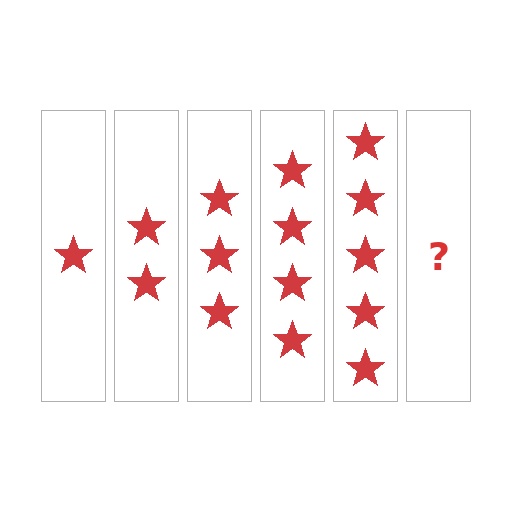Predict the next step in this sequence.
The next step is 6 stars.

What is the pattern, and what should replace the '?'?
The pattern is that each step adds one more star. The '?' should be 6 stars.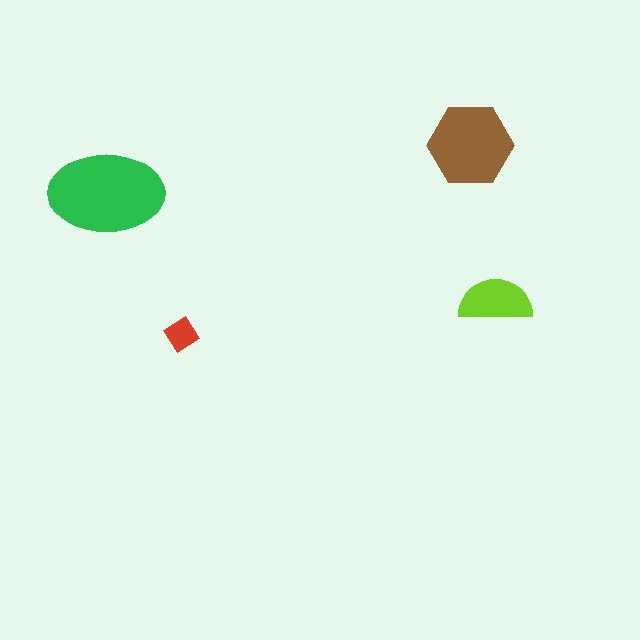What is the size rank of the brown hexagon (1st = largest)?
2nd.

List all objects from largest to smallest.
The green ellipse, the brown hexagon, the lime semicircle, the red diamond.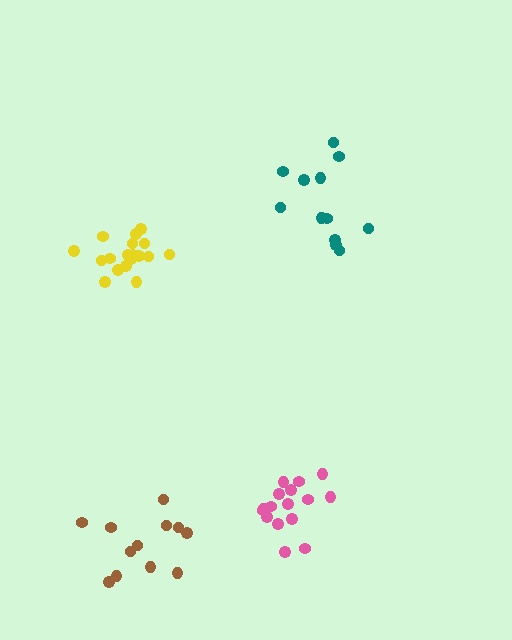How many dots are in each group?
Group 1: 12 dots, Group 2: 12 dots, Group 3: 18 dots, Group 4: 16 dots (58 total).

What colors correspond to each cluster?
The clusters are colored: brown, teal, yellow, pink.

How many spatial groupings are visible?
There are 4 spatial groupings.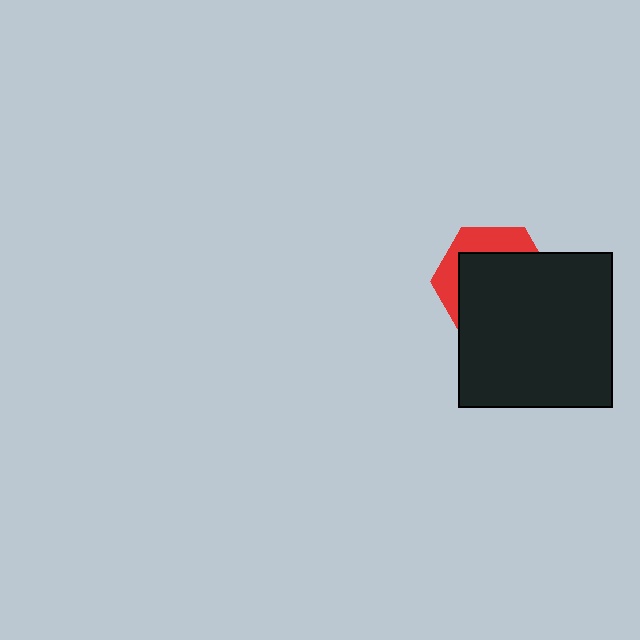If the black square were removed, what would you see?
You would see the complete red hexagon.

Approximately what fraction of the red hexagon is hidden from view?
Roughly 70% of the red hexagon is hidden behind the black square.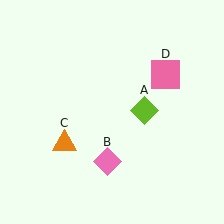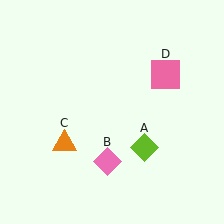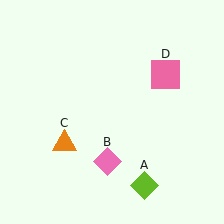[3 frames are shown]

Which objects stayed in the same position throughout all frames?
Pink diamond (object B) and orange triangle (object C) and pink square (object D) remained stationary.